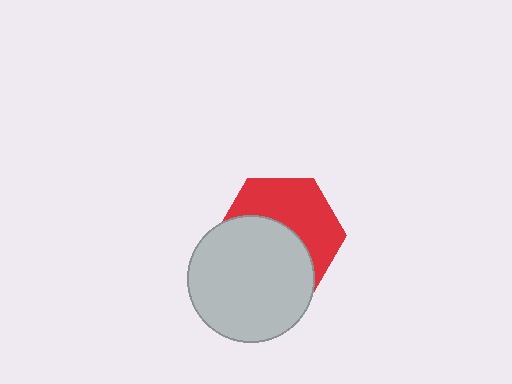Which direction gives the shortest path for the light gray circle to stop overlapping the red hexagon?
Moving down gives the shortest separation.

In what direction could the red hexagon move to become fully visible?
The red hexagon could move up. That would shift it out from behind the light gray circle entirely.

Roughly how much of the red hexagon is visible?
About half of it is visible (roughly 49%).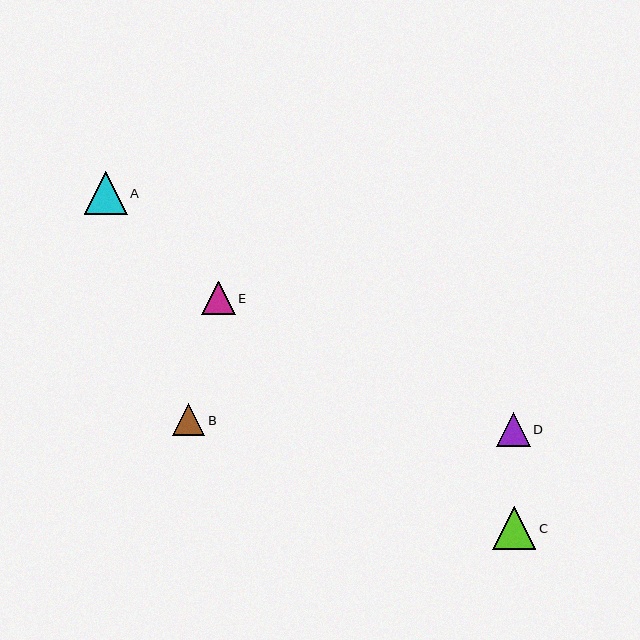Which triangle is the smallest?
Triangle B is the smallest with a size of approximately 32 pixels.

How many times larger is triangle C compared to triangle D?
Triangle C is approximately 1.3 times the size of triangle D.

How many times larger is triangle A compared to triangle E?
Triangle A is approximately 1.3 times the size of triangle E.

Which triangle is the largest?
Triangle C is the largest with a size of approximately 43 pixels.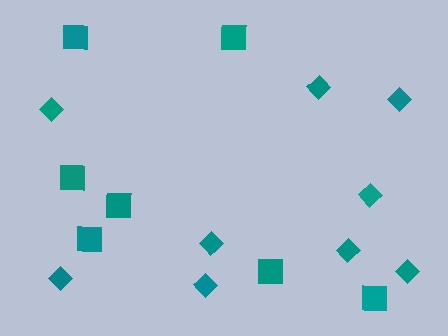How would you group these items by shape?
There are 2 groups: one group of squares (7) and one group of diamonds (9).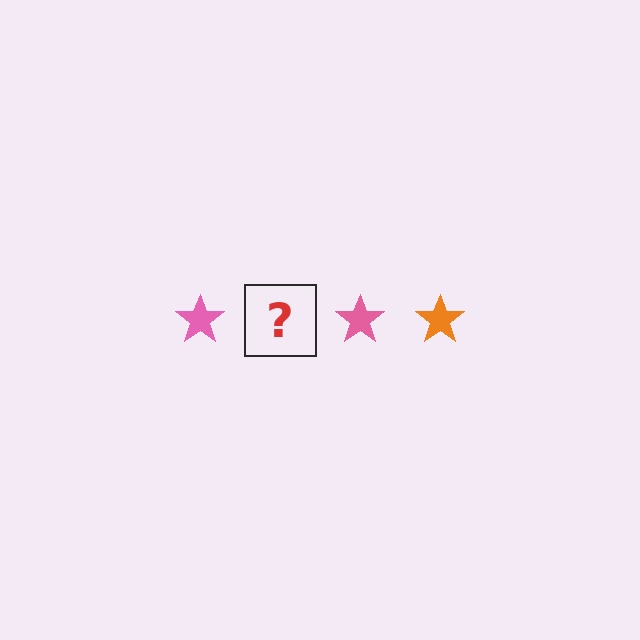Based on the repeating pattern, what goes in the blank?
The blank should be an orange star.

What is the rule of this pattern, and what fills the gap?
The rule is that the pattern cycles through pink, orange stars. The gap should be filled with an orange star.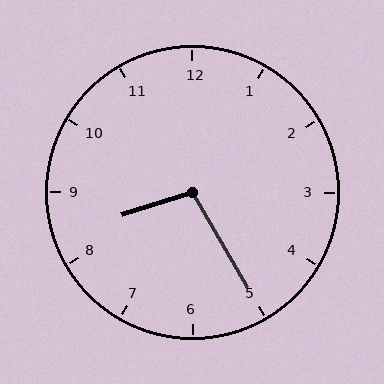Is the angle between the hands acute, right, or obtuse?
It is obtuse.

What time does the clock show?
8:25.